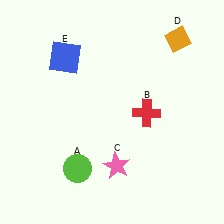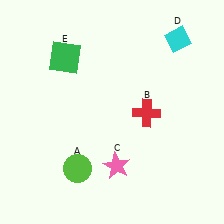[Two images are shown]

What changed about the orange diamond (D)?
In Image 1, D is orange. In Image 2, it changed to cyan.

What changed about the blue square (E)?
In Image 1, E is blue. In Image 2, it changed to green.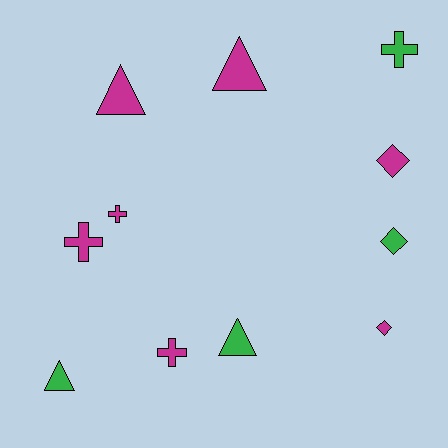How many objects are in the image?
There are 11 objects.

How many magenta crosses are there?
There are 3 magenta crosses.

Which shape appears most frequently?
Triangle, with 4 objects.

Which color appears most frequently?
Magenta, with 7 objects.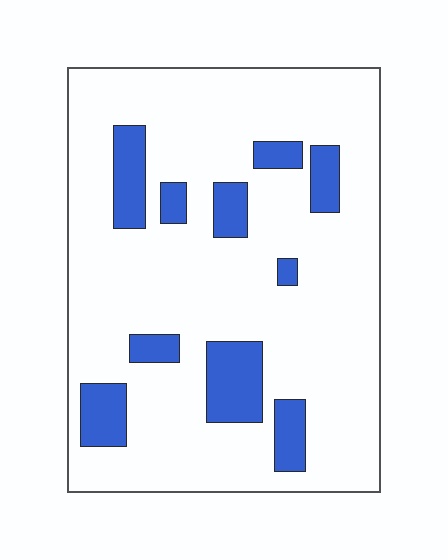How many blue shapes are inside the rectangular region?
10.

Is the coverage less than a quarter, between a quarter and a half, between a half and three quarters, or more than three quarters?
Less than a quarter.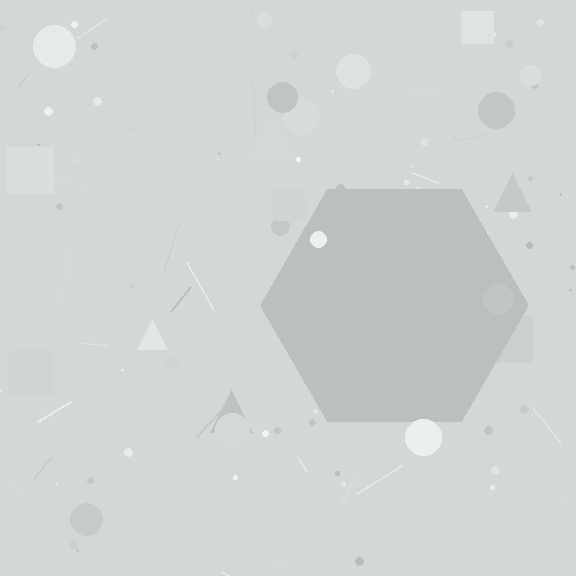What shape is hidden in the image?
A hexagon is hidden in the image.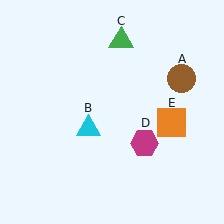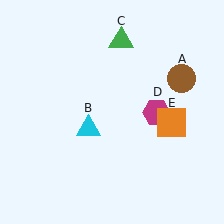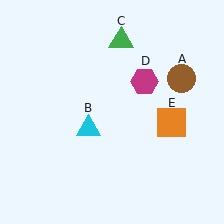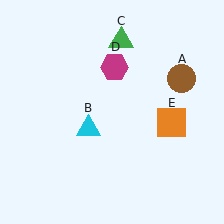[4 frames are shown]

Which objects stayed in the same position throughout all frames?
Brown circle (object A) and cyan triangle (object B) and green triangle (object C) and orange square (object E) remained stationary.